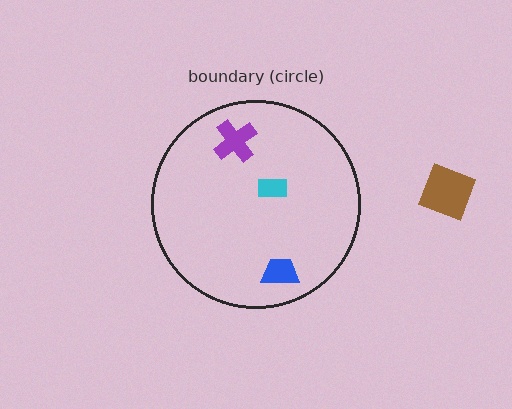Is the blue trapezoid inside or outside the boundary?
Inside.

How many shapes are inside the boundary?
3 inside, 1 outside.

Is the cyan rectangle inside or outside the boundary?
Inside.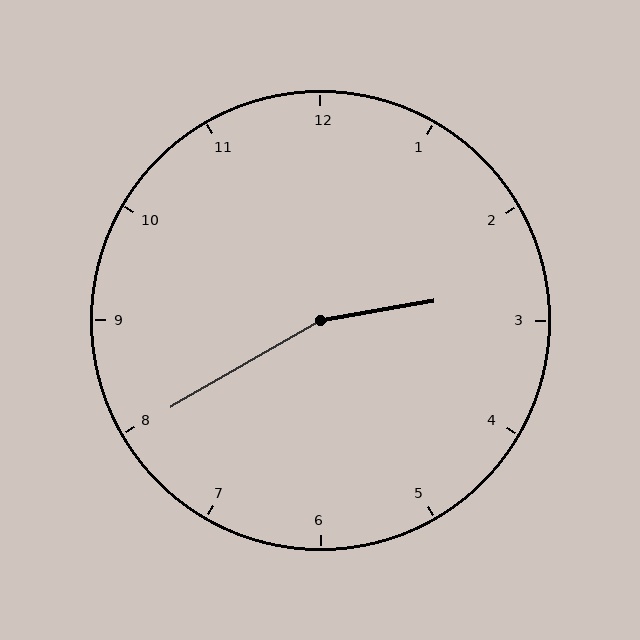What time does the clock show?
2:40.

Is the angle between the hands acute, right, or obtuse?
It is obtuse.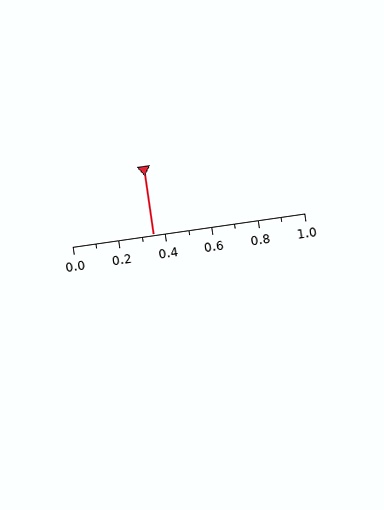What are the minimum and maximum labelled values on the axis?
The axis runs from 0.0 to 1.0.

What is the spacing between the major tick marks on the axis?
The major ticks are spaced 0.2 apart.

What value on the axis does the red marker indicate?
The marker indicates approximately 0.35.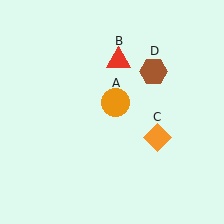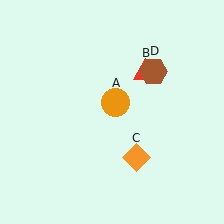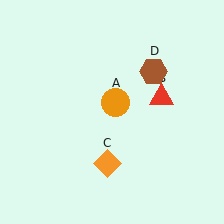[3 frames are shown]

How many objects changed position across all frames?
2 objects changed position: red triangle (object B), orange diamond (object C).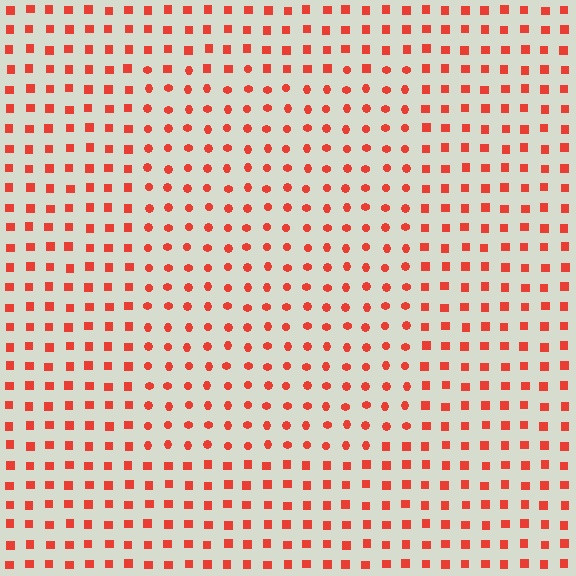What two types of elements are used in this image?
The image uses circles inside the rectangle region and squares outside it.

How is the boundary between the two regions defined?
The boundary is defined by a change in element shape: circles inside vs. squares outside. All elements share the same color and spacing.